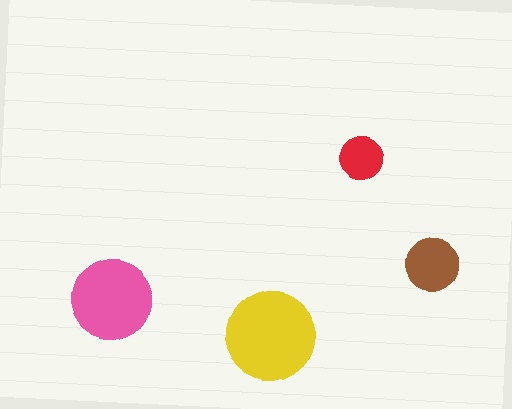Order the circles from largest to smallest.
the yellow one, the pink one, the brown one, the red one.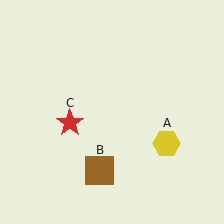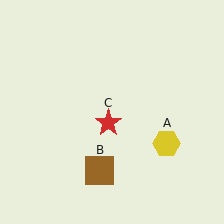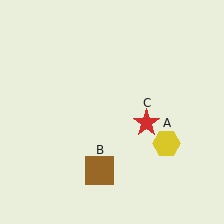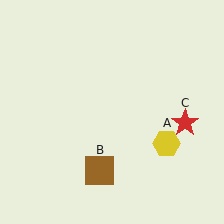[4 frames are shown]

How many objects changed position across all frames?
1 object changed position: red star (object C).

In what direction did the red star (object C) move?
The red star (object C) moved right.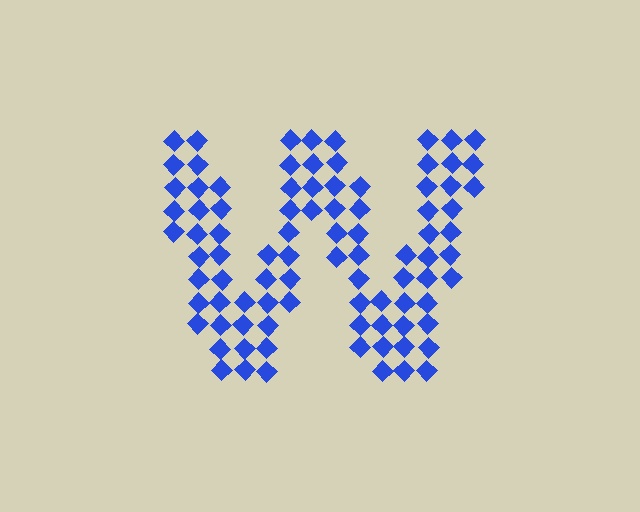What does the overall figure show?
The overall figure shows the letter W.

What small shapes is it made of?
It is made of small diamonds.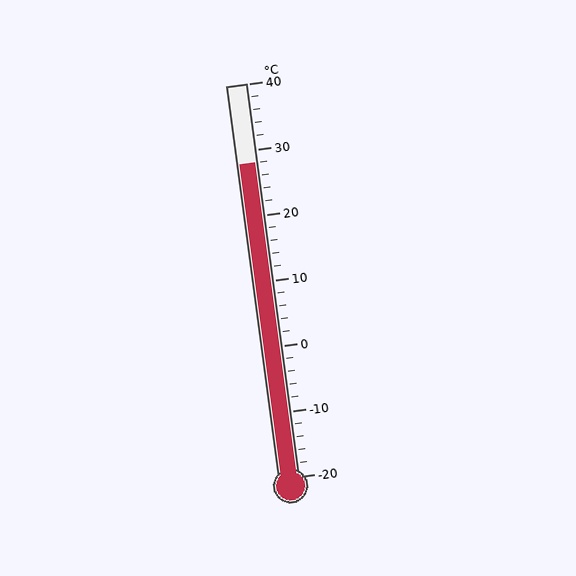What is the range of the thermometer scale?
The thermometer scale ranges from -20°C to 40°C.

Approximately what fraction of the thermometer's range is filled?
The thermometer is filled to approximately 80% of its range.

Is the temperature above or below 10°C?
The temperature is above 10°C.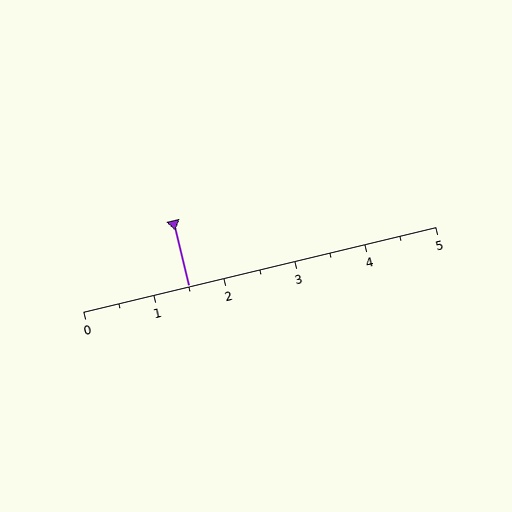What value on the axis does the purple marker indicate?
The marker indicates approximately 1.5.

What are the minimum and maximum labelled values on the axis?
The axis runs from 0 to 5.